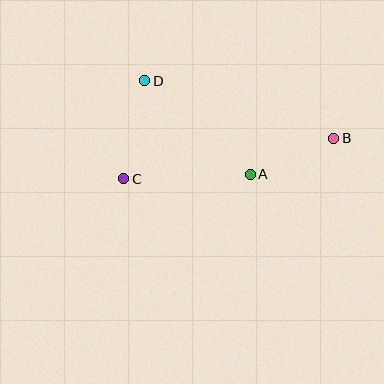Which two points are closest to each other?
Points A and B are closest to each other.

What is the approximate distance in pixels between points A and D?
The distance between A and D is approximately 141 pixels.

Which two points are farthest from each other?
Points B and C are farthest from each other.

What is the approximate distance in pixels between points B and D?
The distance between B and D is approximately 198 pixels.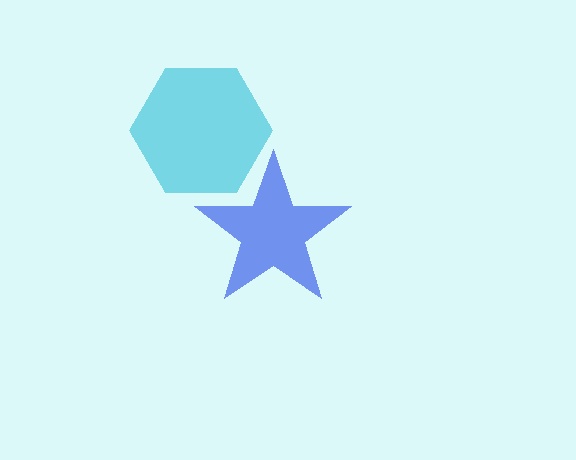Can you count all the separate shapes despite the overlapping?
Yes, there are 2 separate shapes.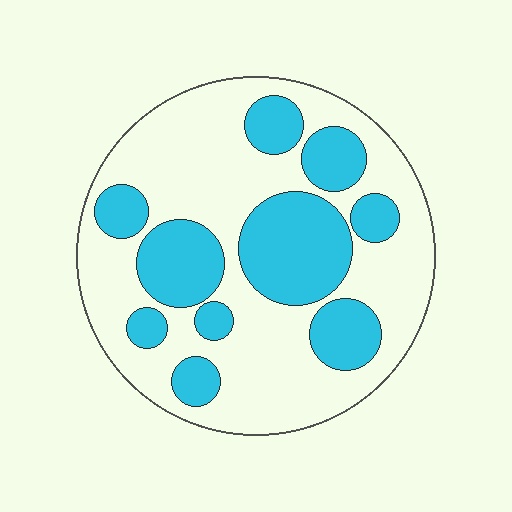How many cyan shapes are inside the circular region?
10.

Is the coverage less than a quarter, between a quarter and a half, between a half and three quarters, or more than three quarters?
Between a quarter and a half.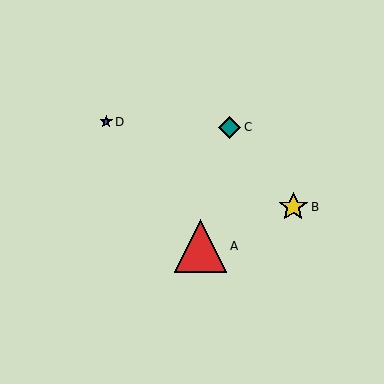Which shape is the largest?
The red triangle (labeled A) is the largest.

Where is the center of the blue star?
The center of the blue star is at (106, 122).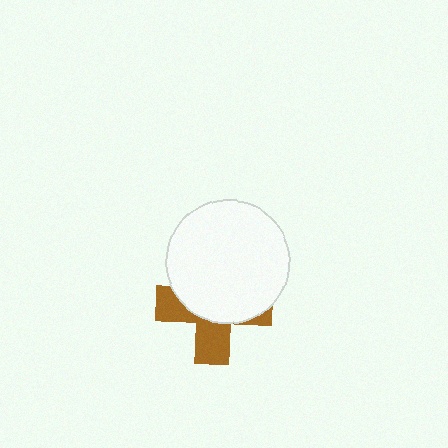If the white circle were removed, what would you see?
You would see the complete brown cross.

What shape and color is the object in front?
The object in front is a white circle.